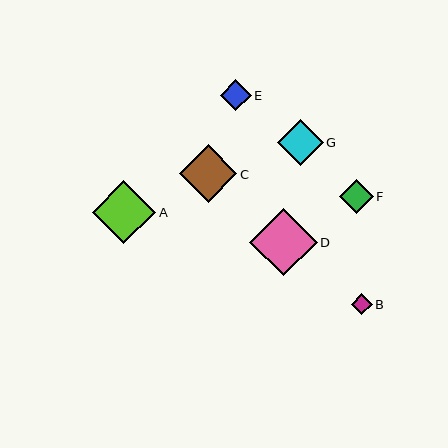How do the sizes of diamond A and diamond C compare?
Diamond A and diamond C are approximately the same size.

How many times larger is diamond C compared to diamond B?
Diamond C is approximately 2.8 times the size of diamond B.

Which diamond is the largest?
Diamond D is the largest with a size of approximately 67 pixels.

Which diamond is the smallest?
Diamond B is the smallest with a size of approximately 21 pixels.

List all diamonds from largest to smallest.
From largest to smallest: D, A, C, G, F, E, B.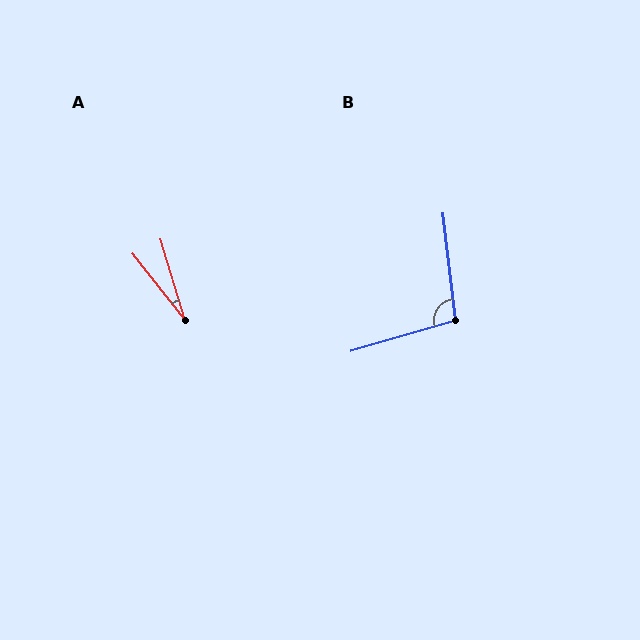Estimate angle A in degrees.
Approximately 22 degrees.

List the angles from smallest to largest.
A (22°), B (99°).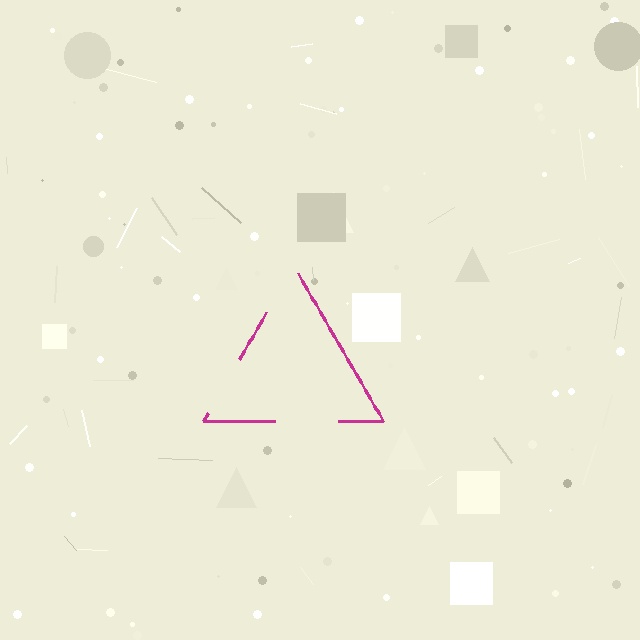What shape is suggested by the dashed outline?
The dashed outline suggests a triangle.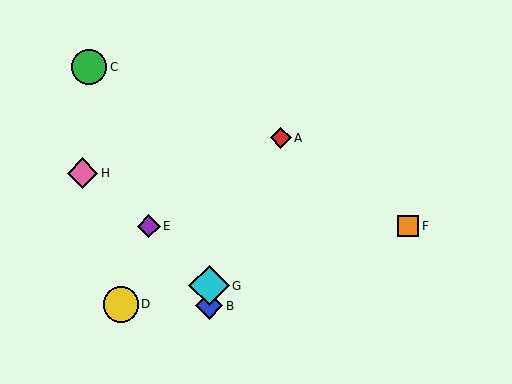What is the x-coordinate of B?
Object B is at x≈209.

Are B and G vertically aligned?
Yes, both are at x≈209.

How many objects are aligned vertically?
2 objects (B, G) are aligned vertically.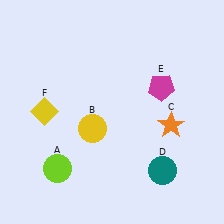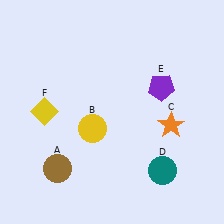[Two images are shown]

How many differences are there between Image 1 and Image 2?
There are 2 differences between the two images.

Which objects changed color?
A changed from lime to brown. E changed from magenta to purple.